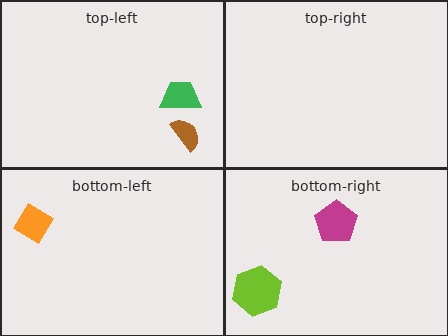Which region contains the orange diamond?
The bottom-left region.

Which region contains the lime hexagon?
The bottom-right region.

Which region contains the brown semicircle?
The top-left region.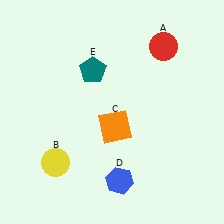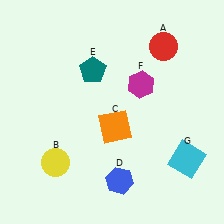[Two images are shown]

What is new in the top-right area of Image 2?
A magenta hexagon (F) was added in the top-right area of Image 2.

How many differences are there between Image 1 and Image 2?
There are 2 differences between the two images.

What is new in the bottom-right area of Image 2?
A cyan square (G) was added in the bottom-right area of Image 2.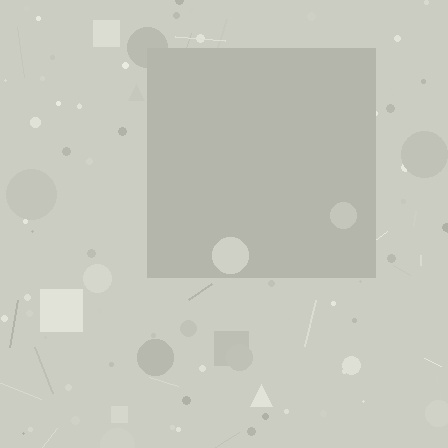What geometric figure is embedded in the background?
A square is embedded in the background.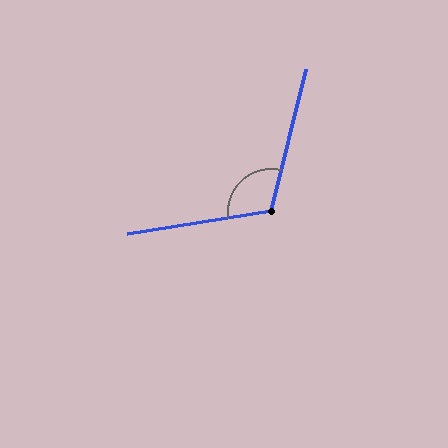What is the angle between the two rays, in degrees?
Approximately 112 degrees.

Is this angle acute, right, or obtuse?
It is obtuse.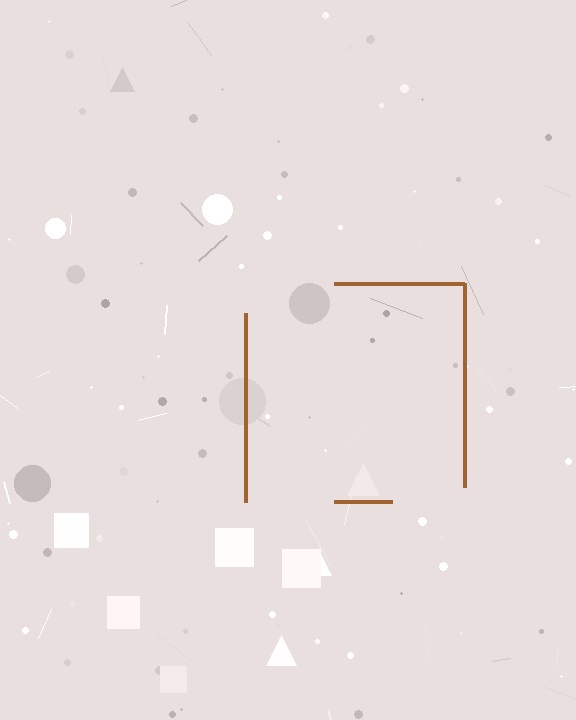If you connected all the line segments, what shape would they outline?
They would outline a square.